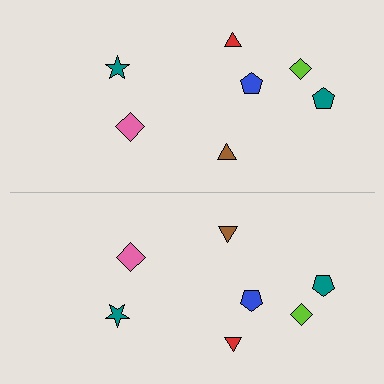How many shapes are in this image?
There are 14 shapes in this image.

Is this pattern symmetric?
Yes, this pattern has bilateral (reflection) symmetry.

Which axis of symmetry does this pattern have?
The pattern has a horizontal axis of symmetry running through the center of the image.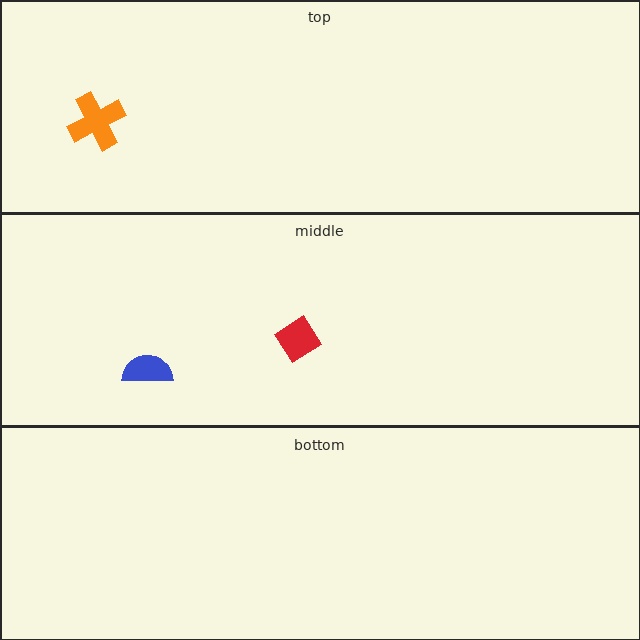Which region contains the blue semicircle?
The middle region.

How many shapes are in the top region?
1.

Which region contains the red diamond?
The middle region.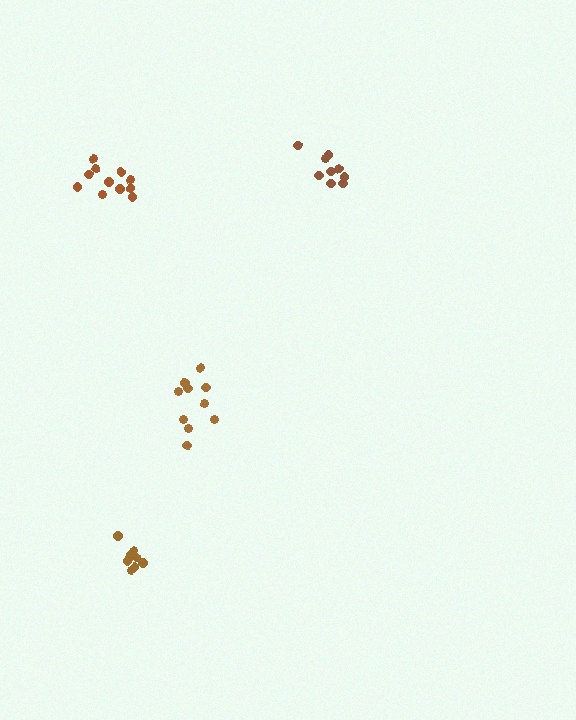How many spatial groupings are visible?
There are 4 spatial groupings.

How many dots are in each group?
Group 1: 10 dots, Group 2: 10 dots, Group 3: 9 dots, Group 4: 11 dots (40 total).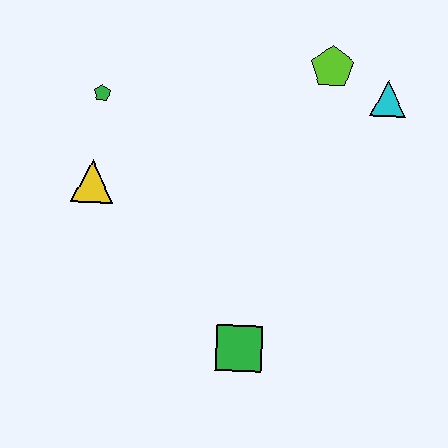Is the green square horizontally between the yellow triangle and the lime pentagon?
Yes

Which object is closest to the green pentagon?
The yellow triangle is closest to the green pentagon.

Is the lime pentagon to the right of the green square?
Yes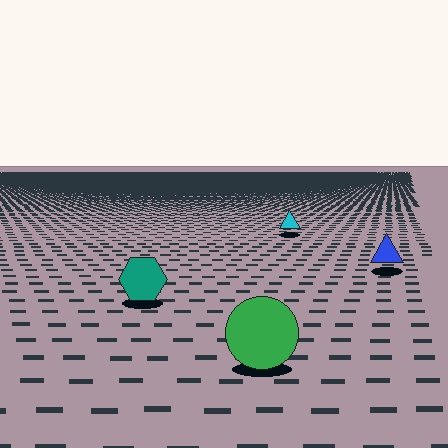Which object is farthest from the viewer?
The cyan triangle is farthest from the viewer. It appears smaller and the ground texture around it is denser.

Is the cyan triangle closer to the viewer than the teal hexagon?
No. The teal hexagon is closer — you can tell from the texture gradient: the ground texture is coarser near it.